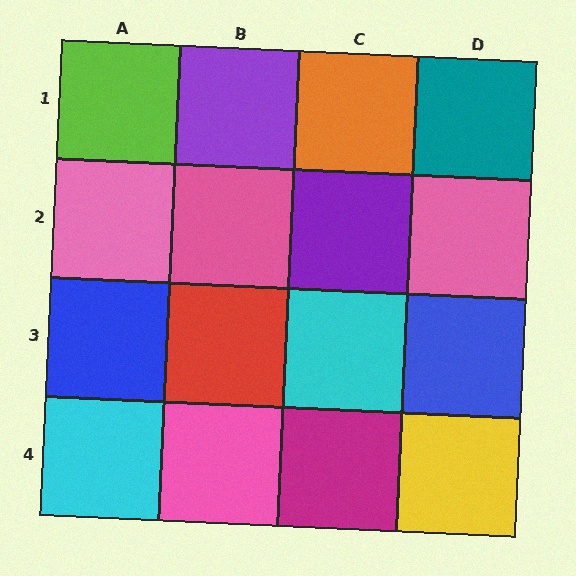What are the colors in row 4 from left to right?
Cyan, pink, magenta, yellow.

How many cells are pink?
4 cells are pink.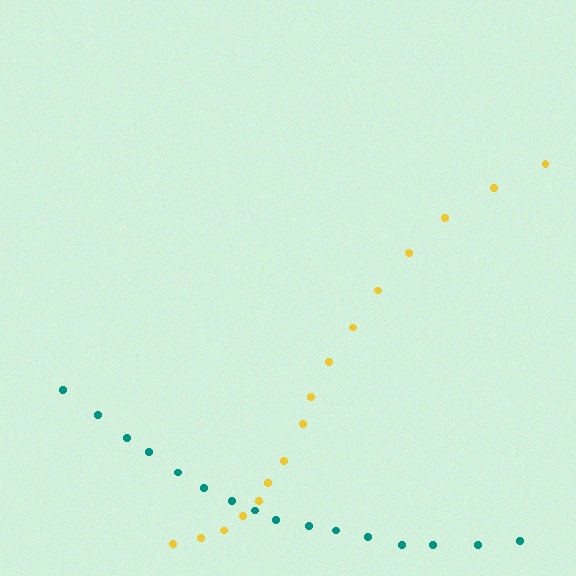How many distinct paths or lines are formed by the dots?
There are 2 distinct paths.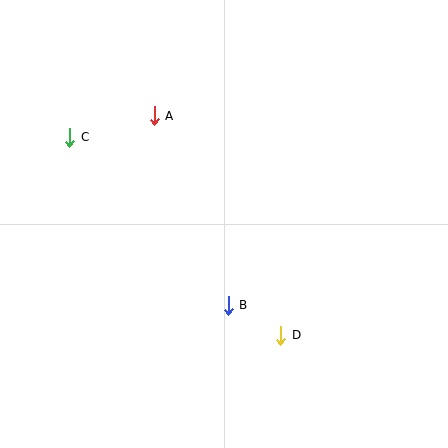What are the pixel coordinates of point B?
Point B is at (228, 305).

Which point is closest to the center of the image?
Point B at (228, 305) is closest to the center.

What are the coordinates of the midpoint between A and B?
The midpoint between A and B is at (191, 211).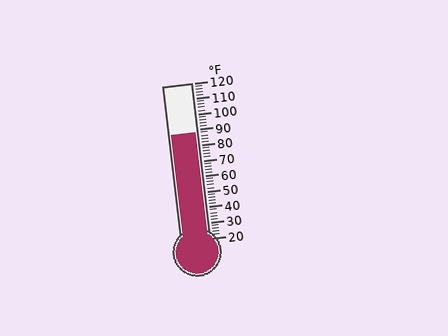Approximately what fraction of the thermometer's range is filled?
The thermometer is filled to approximately 70% of its range.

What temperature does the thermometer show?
The thermometer shows approximately 88°F.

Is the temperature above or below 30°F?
The temperature is above 30°F.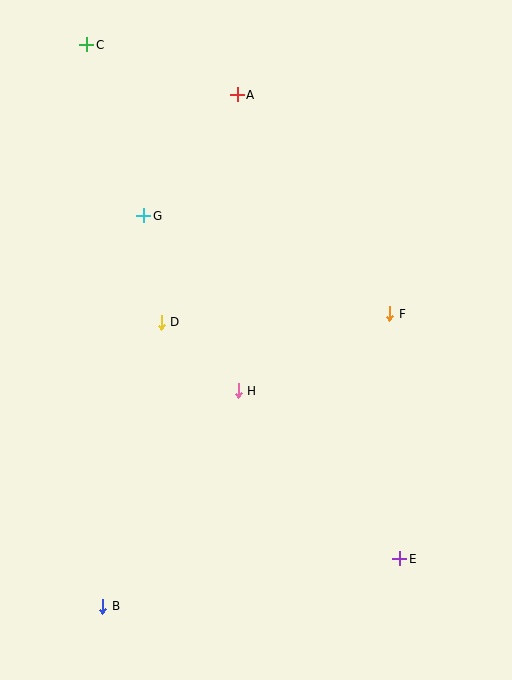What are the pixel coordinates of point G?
Point G is at (144, 216).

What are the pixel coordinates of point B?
Point B is at (103, 607).